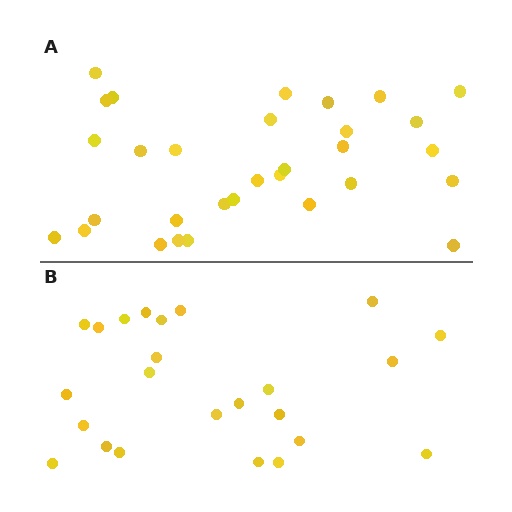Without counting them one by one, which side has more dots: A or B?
Region A (the top region) has more dots.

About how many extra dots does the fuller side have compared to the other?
Region A has roughly 8 or so more dots than region B.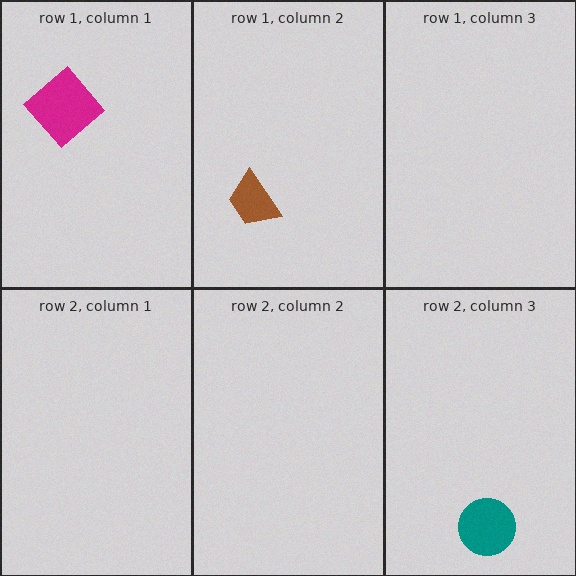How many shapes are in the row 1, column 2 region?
1.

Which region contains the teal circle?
The row 2, column 3 region.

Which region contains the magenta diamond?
The row 1, column 1 region.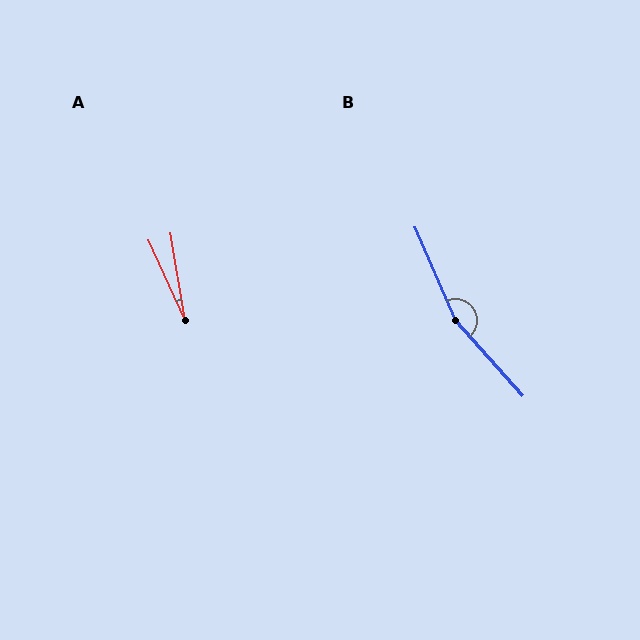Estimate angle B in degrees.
Approximately 161 degrees.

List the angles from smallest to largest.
A (15°), B (161°).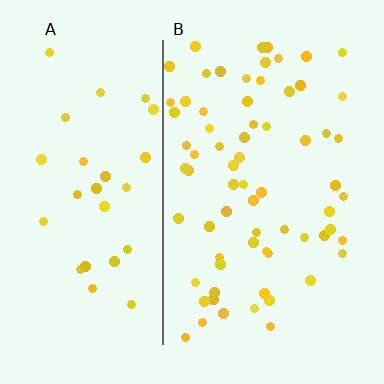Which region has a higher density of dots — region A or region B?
B (the right).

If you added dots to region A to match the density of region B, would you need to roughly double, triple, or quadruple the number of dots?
Approximately double.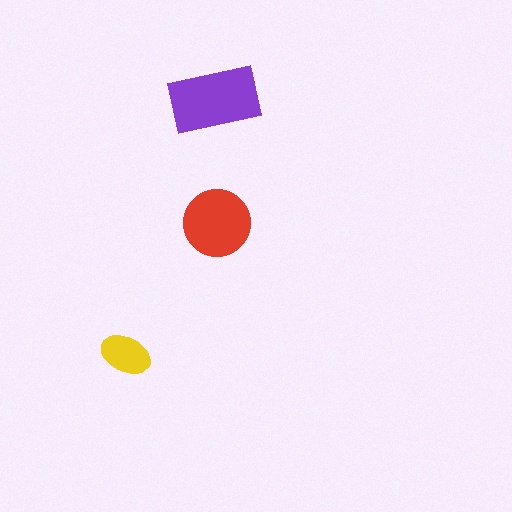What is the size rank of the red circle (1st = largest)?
2nd.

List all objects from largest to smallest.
The purple rectangle, the red circle, the yellow ellipse.